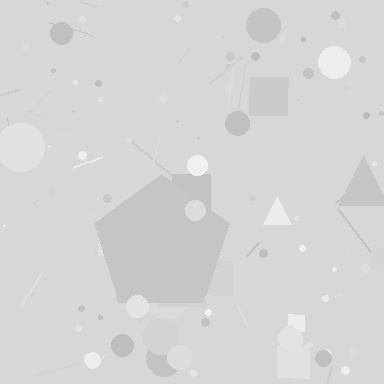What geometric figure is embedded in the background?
A pentagon is embedded in the background.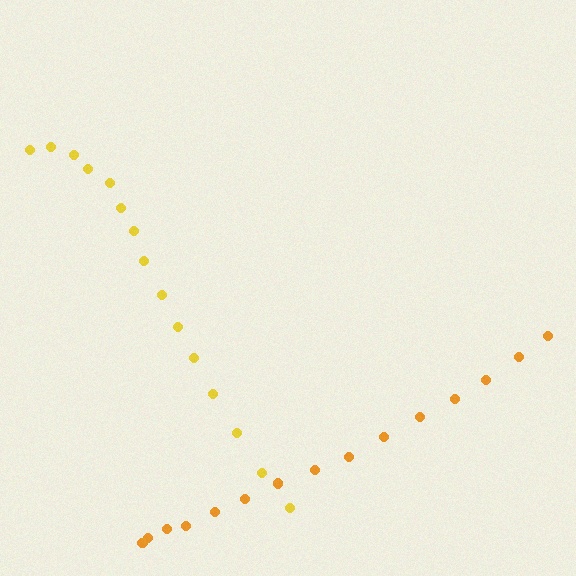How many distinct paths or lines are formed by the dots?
There are 2 distinct paths.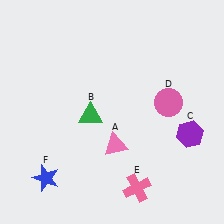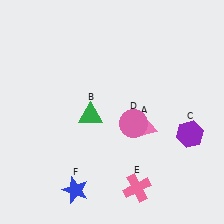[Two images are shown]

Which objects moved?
The objects that moved are: the pink triangle (A), the pink circle (D), the blue star (F).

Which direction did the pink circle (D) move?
The pink circle (D) moved left.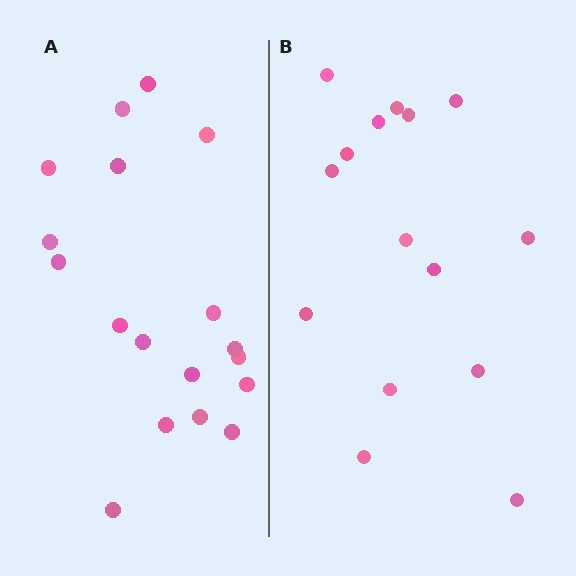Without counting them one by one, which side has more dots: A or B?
Region A (the left region) has more dots.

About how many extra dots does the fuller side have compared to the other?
Region A has just a few more — roughly 2 or 3 more dots than region B.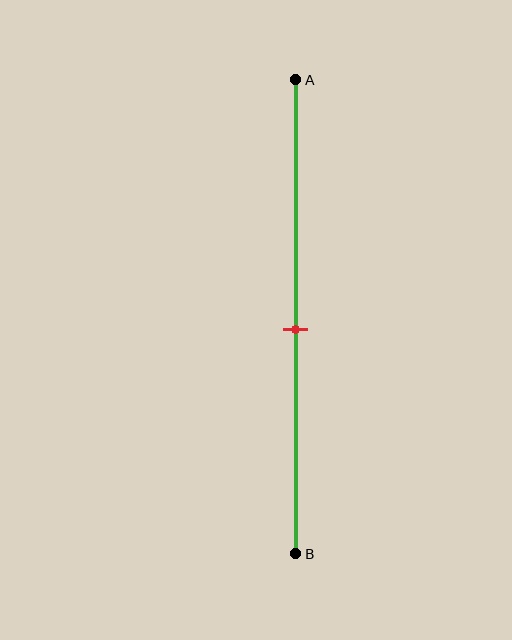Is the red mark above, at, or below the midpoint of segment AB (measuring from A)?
The red mark is approximately at the midpoint of segment AB.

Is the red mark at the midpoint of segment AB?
Yes, the mark is approximately at the midpoint.